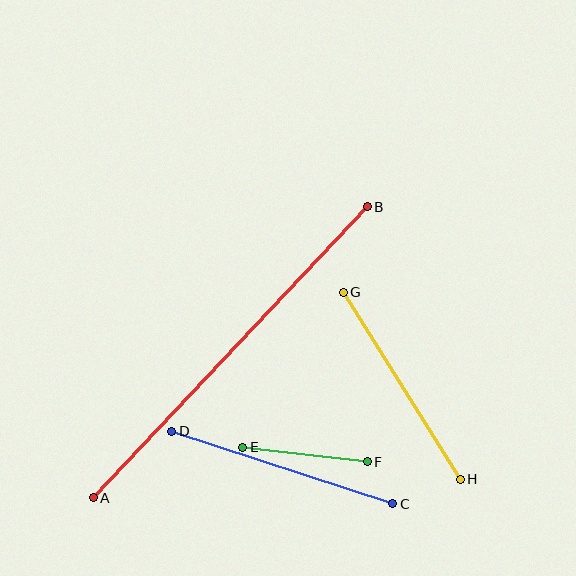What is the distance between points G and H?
The distance is approximately 221 pixels.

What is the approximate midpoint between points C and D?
The midpoint is at approximately (282, 468) pixels.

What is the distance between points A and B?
The distance is approximately 400 pixels.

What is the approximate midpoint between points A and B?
The midpoint is at approximately (230, 352) pixels.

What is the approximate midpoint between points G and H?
The midpoint is at approximately (402, 386) pixels.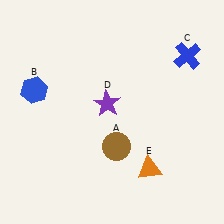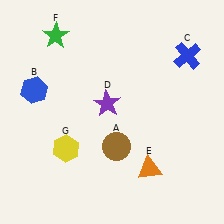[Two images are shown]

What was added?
A green star (F), a yellow hexagon (G) were added in Image 2.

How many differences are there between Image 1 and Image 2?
There are 2 differences between the two images.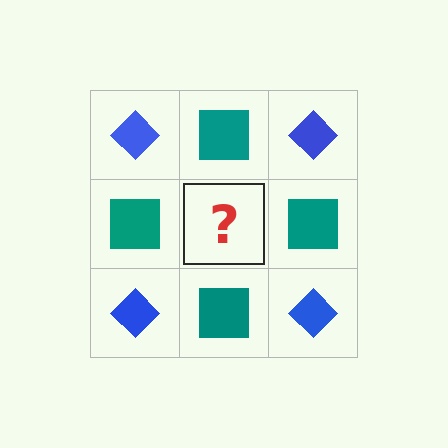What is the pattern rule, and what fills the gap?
The rule is that it alternates blue diamond and teal square in a checkerboard pattern. The gap should be filled with a blue diamond.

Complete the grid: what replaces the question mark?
The question mark should be replaced with a blue diamond.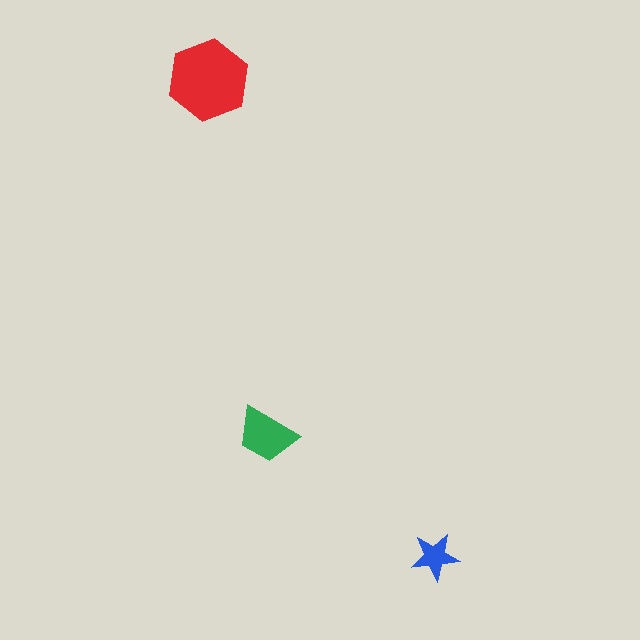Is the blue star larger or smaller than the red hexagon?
Smaller.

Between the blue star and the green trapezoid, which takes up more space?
The green trapezoid.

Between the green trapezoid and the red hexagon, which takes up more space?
The red hexagon.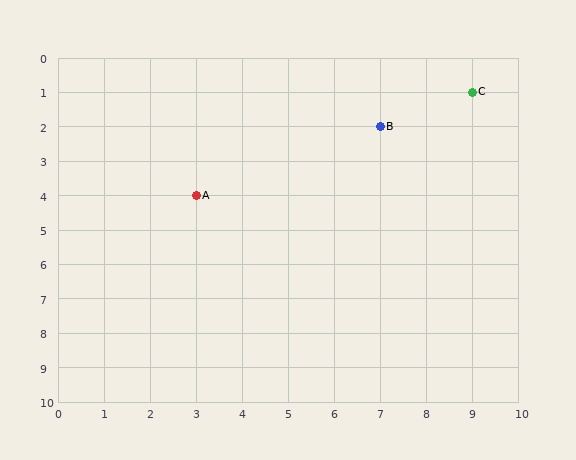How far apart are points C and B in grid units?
Points C and B are 2 columns and 1 row apart (about 2.2 grid units diagonally).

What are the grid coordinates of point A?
Point A is at grid coordinates (3, 4).